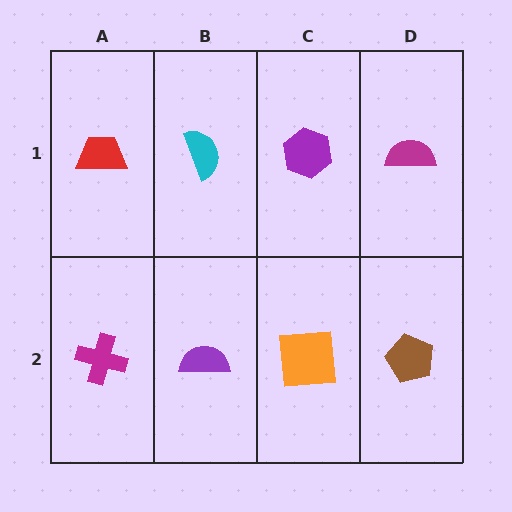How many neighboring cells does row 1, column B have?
3.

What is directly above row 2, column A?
A red trapezoid.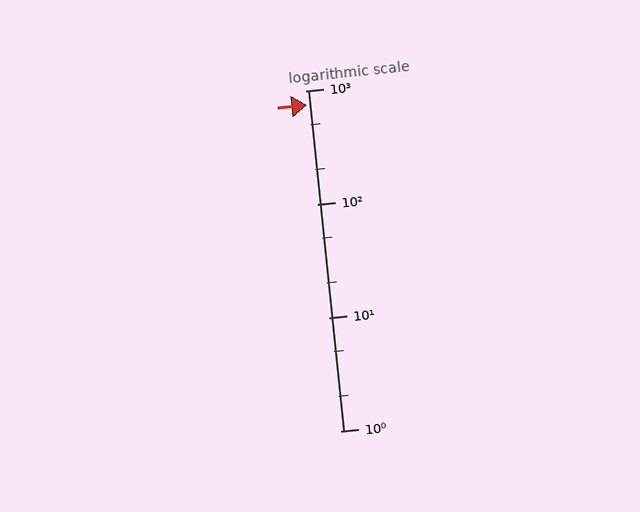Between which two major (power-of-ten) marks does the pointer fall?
The pointer is between 100 and 1000.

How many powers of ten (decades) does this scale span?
The scale spans 3 decades, from 1 to 1000.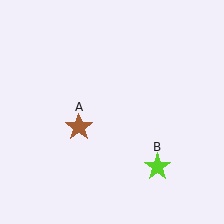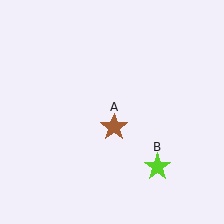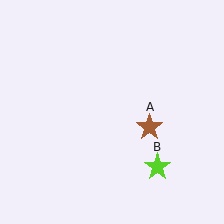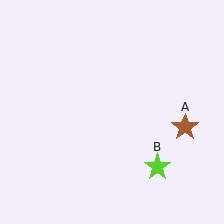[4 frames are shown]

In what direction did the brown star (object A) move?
The brown star (object A) moved right.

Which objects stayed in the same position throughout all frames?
Lime star (object B) remained stationary.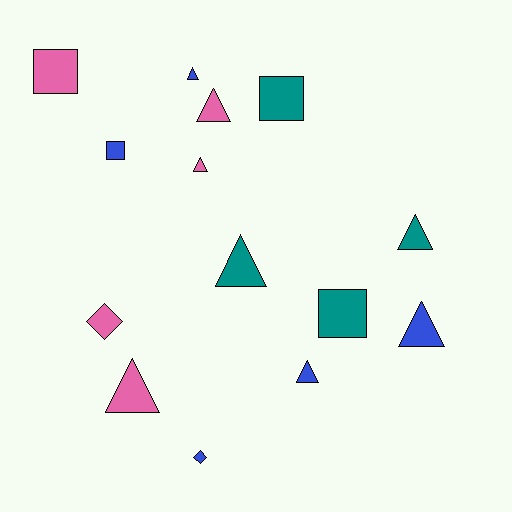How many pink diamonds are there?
There is 1 pink diamond.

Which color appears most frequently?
Pink, with 5 objects.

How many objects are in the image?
There are 14 objects.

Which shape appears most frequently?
Triangle, with 8 objects.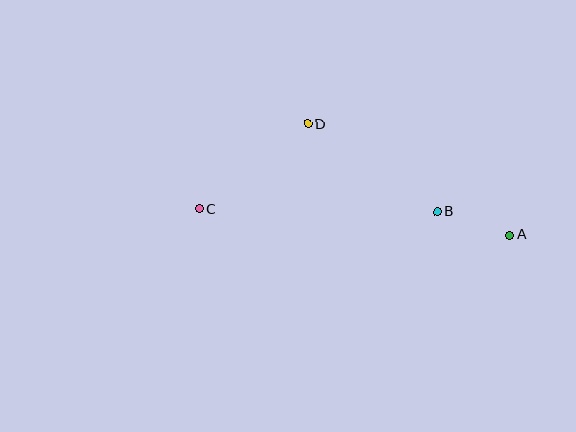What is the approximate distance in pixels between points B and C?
The distance between B and C is approximately 238 pixels.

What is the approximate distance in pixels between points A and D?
The distance between A and D is approximately 231 pixels.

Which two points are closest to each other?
Points A and B are closest to each other.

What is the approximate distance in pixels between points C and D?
The distance between C and D is approximately 138 pixels.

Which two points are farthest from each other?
Points A and C are farthest from each other.